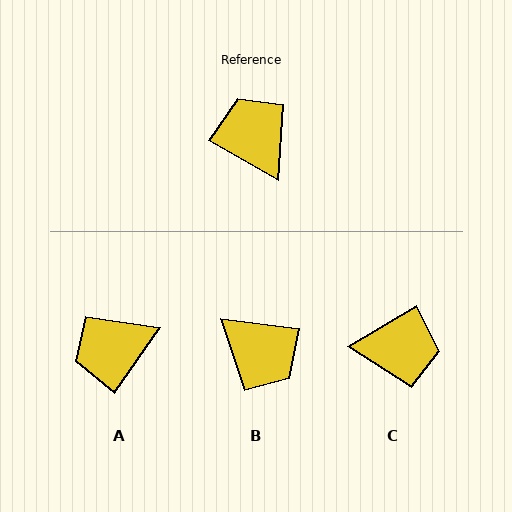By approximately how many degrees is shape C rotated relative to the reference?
Approximately 120 degrees clockwise.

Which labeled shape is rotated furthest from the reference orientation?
B, about 157 degrees away.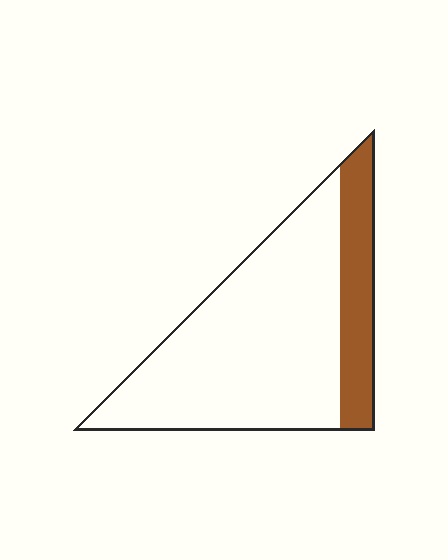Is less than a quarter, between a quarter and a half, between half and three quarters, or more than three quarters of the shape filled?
Less than a quarter.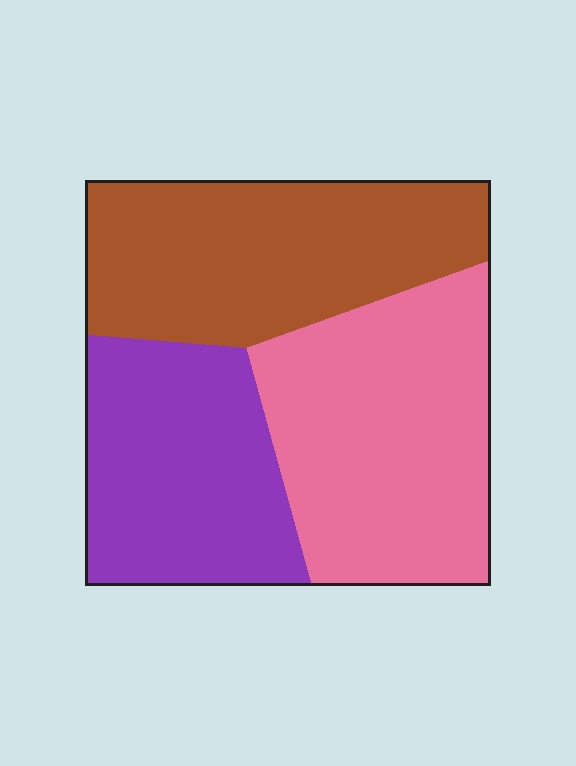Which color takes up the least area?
Purple, at roughly 30%.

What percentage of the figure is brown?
Brown covers 34% of the figure.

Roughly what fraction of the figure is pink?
Pink takes up about three eighths (3/8) of the figure.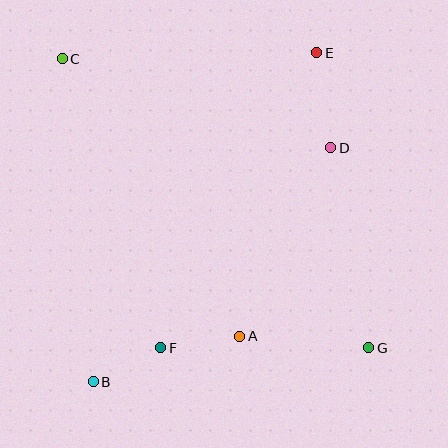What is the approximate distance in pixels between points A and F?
The distance between A and F is approximately 80 pixels.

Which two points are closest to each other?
Points B and F are closest to each other.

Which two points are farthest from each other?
Points C and G are farthest from each other.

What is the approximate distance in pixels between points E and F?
The distance between E and F is approximately 334 pixels.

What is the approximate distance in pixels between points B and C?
The distance between B and C is approximately 325 pixels.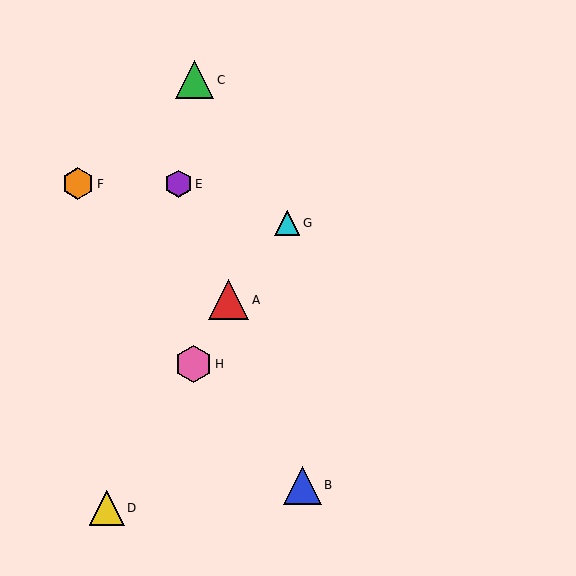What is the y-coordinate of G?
Object G is at y≈223.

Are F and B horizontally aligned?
No, F is at y≈184 and B is at y≈485.